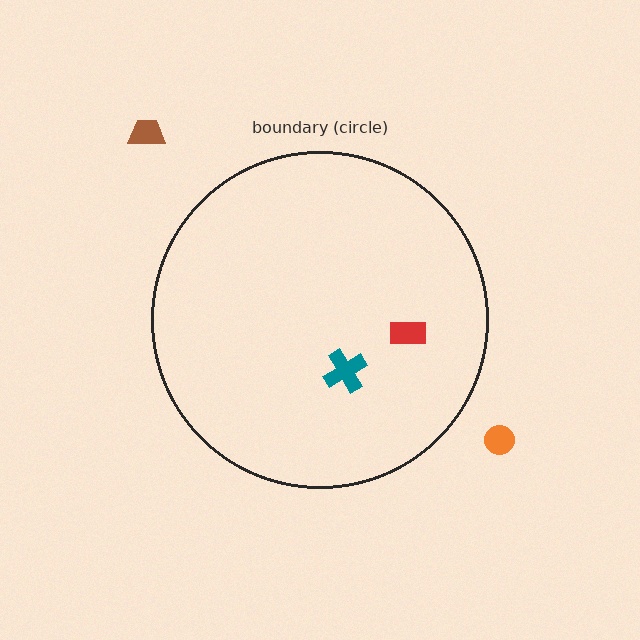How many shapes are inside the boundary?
2 inside, 2 outside.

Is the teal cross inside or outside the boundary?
Inside.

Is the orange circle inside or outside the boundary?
Outside.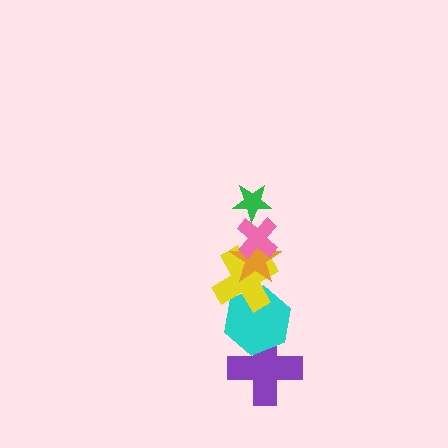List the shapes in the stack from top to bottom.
From top to bottom: the green star, the pink cross, the orange star, the yellow cross, the cyan hexagon, the purple cross.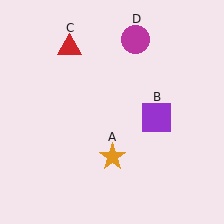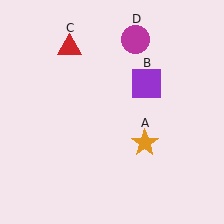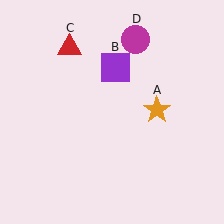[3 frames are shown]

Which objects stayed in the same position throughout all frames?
Red triangle (object C) and magenta circle (object D) remained stationary.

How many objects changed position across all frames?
2 objects changed position: orange star (object A), purple square (object B).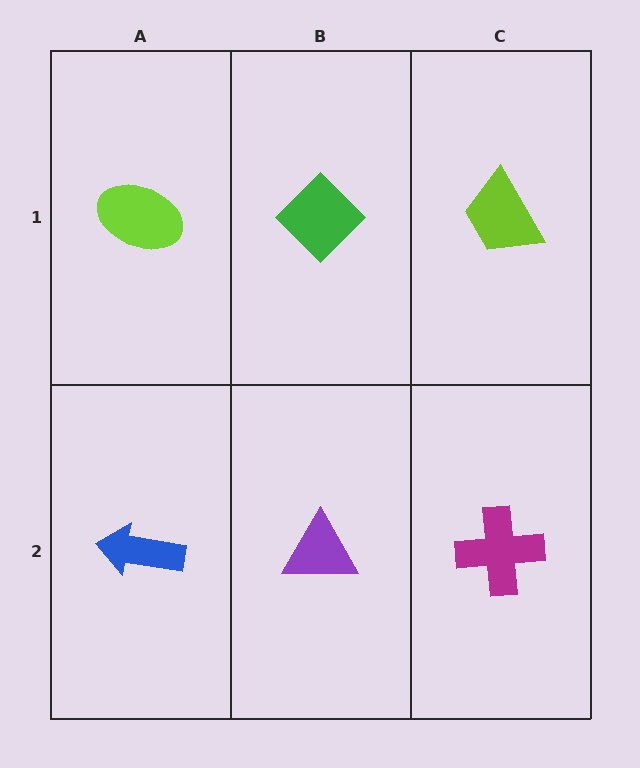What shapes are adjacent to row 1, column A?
A blue arrow (row 2, column A), a green diamond (row 1, column B).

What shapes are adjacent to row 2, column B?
A green diamond (row 1, column B), a blue arrow (row 2, column A), a magenta cross (row 2, column C).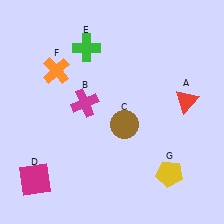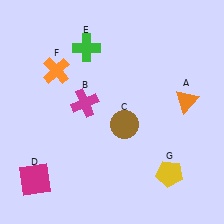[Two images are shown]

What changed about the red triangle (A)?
In Image 1, A is red. In Image 2, it changed to orange.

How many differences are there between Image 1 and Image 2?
There is 1 difference between the two images.